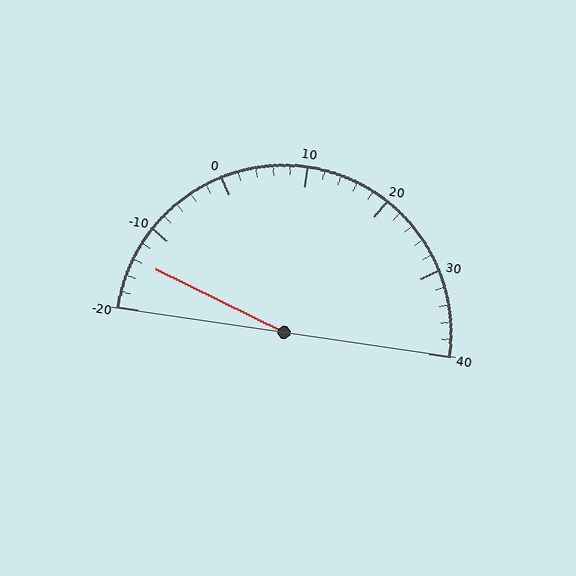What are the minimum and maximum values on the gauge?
The gauge ranges from -20 to 40.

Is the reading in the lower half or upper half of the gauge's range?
The reading is in the lower half of the range (-20 to 40).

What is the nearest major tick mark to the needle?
The nearest major tick mark is -10.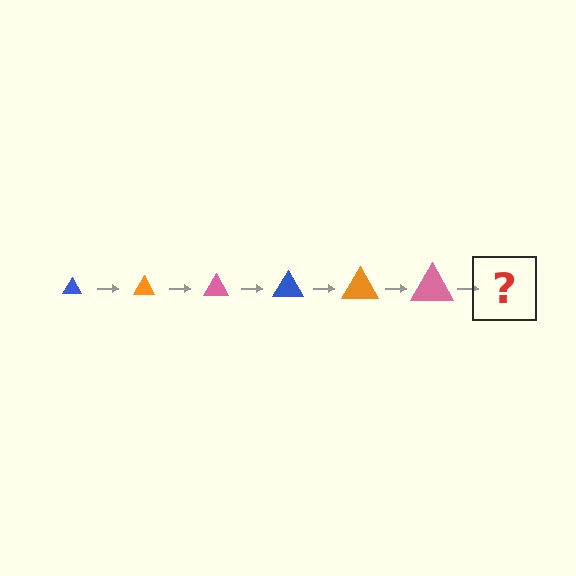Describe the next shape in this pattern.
It should be a blue triangle, larger than the previous one.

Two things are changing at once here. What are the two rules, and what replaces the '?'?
The two rules are that the triangle grows larger each step and the color cycles through blue, orange, and pink. The '?' should be a blue triangle, larger than the previous one.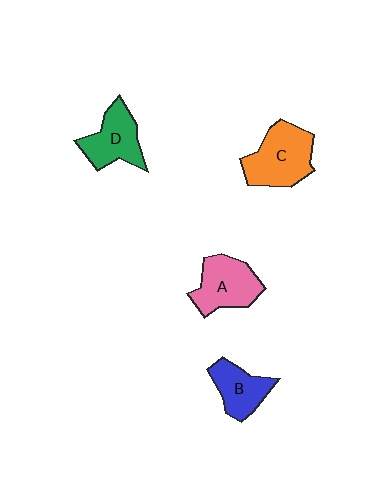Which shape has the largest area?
Shape C (orange).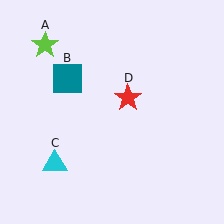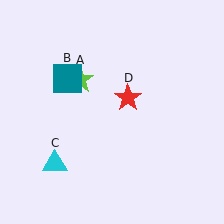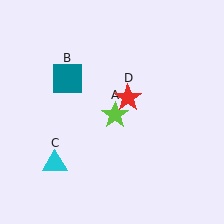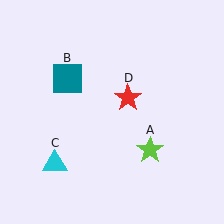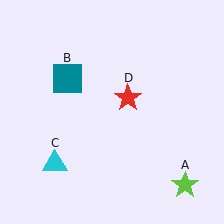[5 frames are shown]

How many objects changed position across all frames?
1 object changed position: lime star (object A).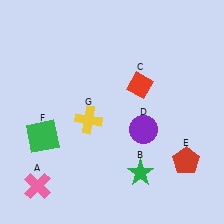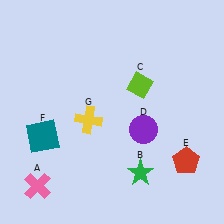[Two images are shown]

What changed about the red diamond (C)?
In Image 1, C is red. In Image 2, it changed to lime.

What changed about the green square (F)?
In Image 1, F is green. In Image 2, it changed to teal.